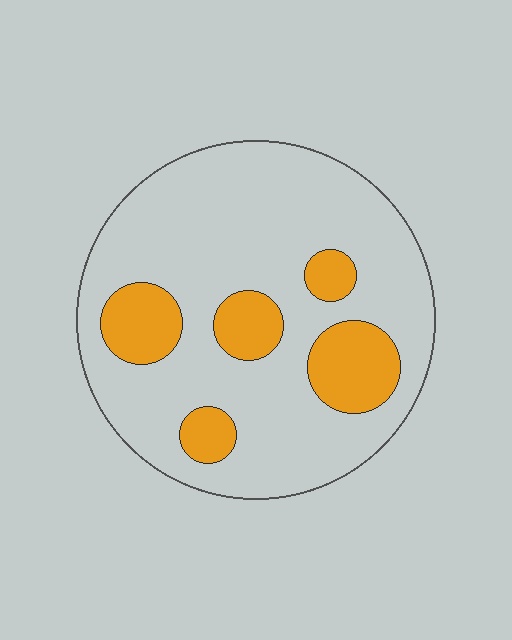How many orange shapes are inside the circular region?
5.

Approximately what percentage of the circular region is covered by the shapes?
Approximately 20%.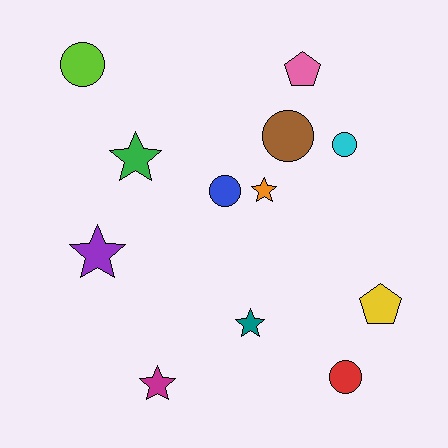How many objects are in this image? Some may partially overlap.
There are 12 objects.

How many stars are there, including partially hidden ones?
There are 5 stars.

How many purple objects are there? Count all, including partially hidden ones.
There is 1 purple object.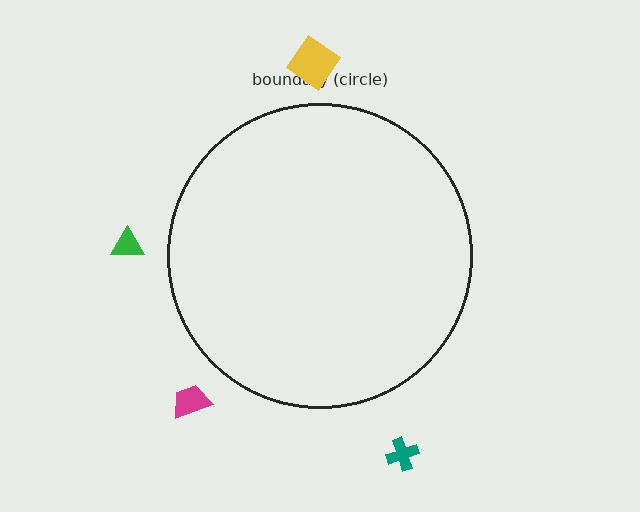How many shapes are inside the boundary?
0 inside, 4 outside.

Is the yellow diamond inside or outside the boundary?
Outside.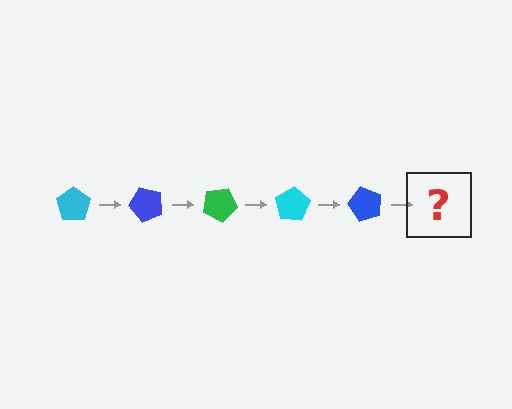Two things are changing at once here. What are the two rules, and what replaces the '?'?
The two rules are that it rotates 50 degrees each step and the color cycles through cyan, blue, and green. The '?' should be a green pentagon, rotated 250 degrees from the start.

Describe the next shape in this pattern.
It should be a green pentagon, rotated 250 degrees from the start.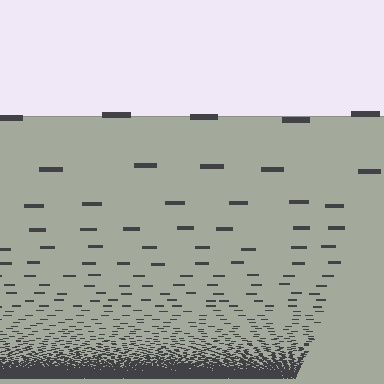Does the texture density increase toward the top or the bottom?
Density increases toward the bottom.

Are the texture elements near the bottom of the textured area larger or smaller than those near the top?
Smaller. The gradient is inverted — elements near the bottom are smaller and denser.